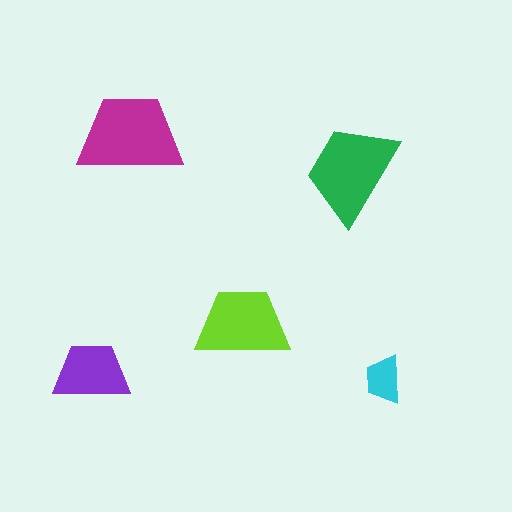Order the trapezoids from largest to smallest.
the magenta one, the green one, the lime one, the purple one, the cyan one.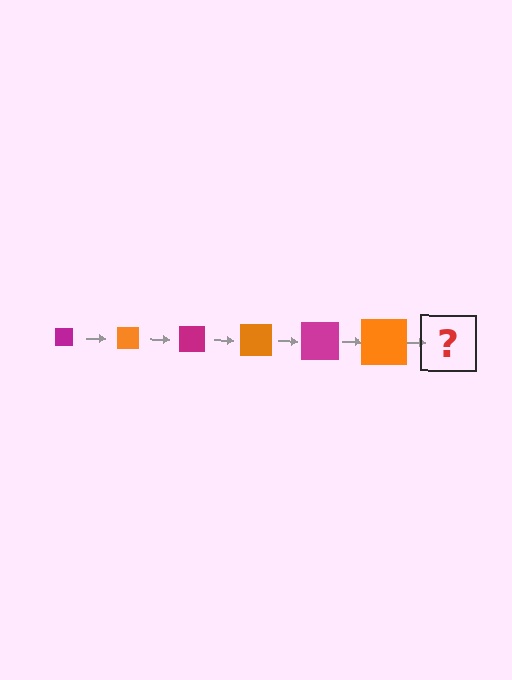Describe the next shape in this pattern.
It should be a magenta square, larger than the previous one.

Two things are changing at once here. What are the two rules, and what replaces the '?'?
The two rules are that the square grows larger each step and the color cycles through magenta and orange. The '?' should be a magenta square, larger than the previous one.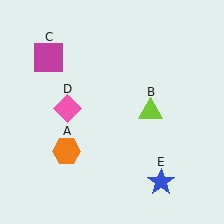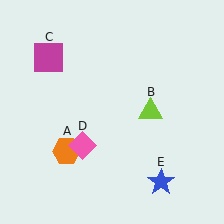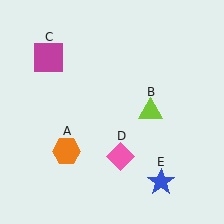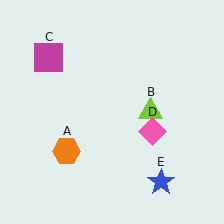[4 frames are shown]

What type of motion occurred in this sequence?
The pink diamond (object D) rotated counterclockwise around the center of the scene.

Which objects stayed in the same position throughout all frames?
Orange hexagon (object A) and lime triangle (object B) and magenta square (object C) and blue star (object E) remained stationary.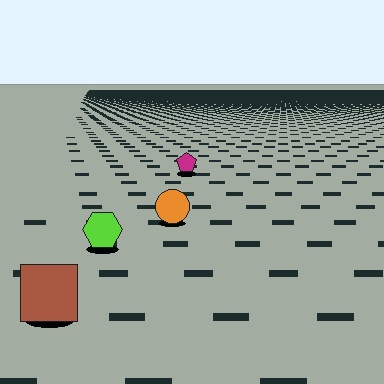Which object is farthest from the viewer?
The magenta pentagon is farthest from the viewer. It appears smaller and the ground texture around it is denser.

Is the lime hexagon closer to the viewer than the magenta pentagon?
Yes. The lime hexagon is closer — you can tell from the texture gradient: the ground texture is coarser near it.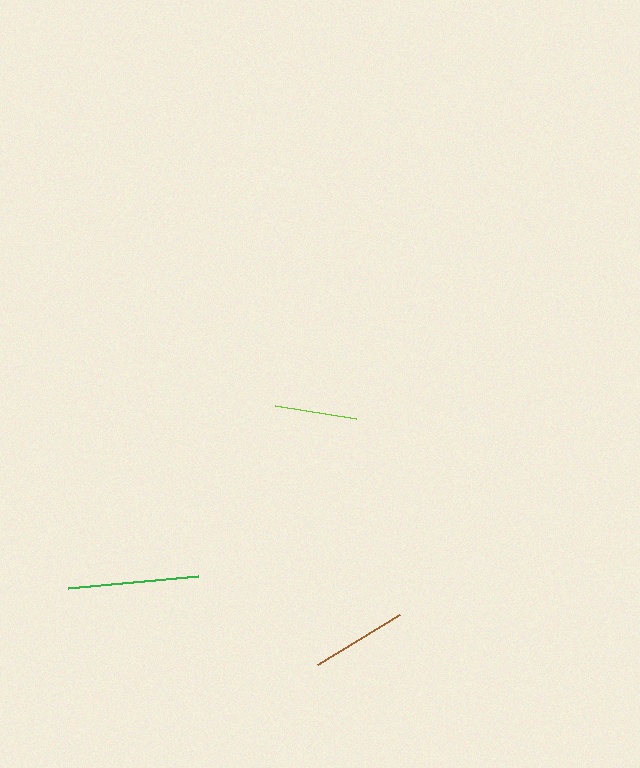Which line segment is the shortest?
The lime line is the shortest at approximately 82 pixels.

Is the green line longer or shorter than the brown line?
The green line is longer than the brown line.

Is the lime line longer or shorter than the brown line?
The brown line is longer than the lime line.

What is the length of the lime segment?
The lime segment is approximately 82 pixels long.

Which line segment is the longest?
The green line is the longest at approximately 130 pixels.